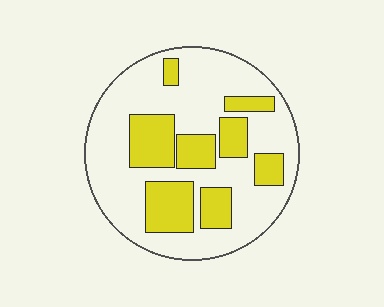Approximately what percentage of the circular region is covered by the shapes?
Approximately 30%.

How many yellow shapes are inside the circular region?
8.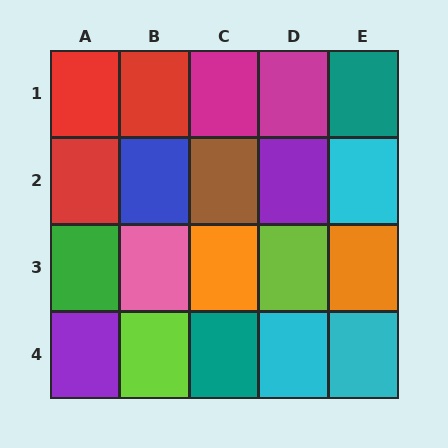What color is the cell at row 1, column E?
Teal.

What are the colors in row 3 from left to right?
Green, pink, orange, lime, orange.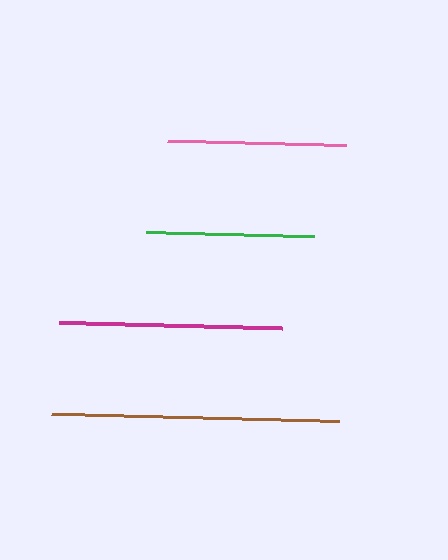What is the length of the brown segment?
The brown segment is approximately 288 pixels long.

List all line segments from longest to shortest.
From longest to shortest: brown, magenta, pink, green.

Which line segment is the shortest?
The green line is the shortest at approximately 167 pixels.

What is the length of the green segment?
The green segment is approximately 167 pixels long.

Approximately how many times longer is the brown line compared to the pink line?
The brown line is approximately 1.6 times the length of the pink line.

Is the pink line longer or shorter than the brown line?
The brown line is longer than the pink line.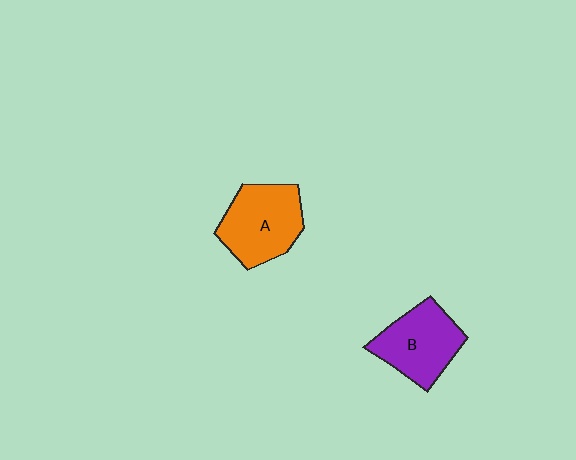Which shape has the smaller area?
Shape B (purple).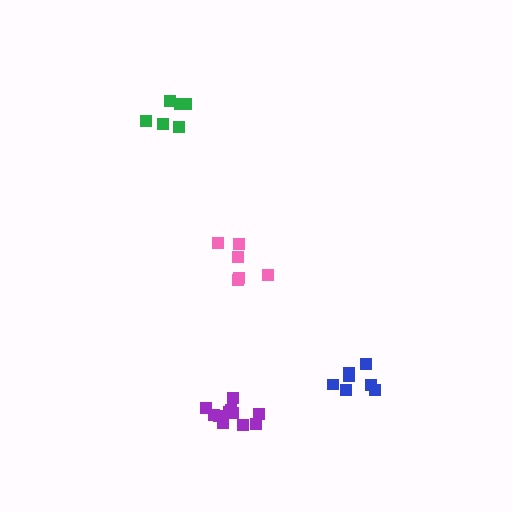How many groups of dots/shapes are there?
There are 4 groups.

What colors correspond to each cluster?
The clusters are colored: pink, purple, blue, green.